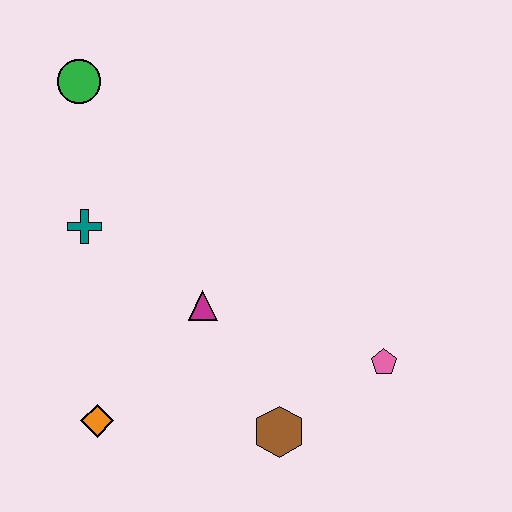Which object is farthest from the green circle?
The pink pentagon is farthest from the green circle.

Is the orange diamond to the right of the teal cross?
Yes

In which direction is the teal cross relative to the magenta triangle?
The teal cross is to the left of the magenta triangle.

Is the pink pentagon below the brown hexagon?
No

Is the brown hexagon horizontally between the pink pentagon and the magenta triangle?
Yes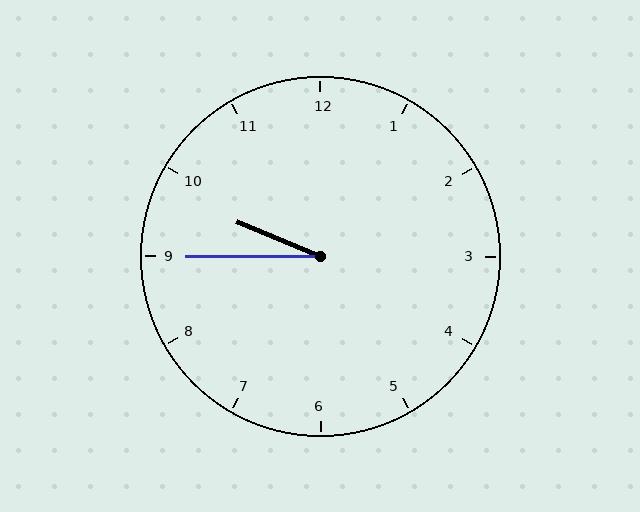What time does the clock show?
9:45.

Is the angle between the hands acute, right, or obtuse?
It is acute.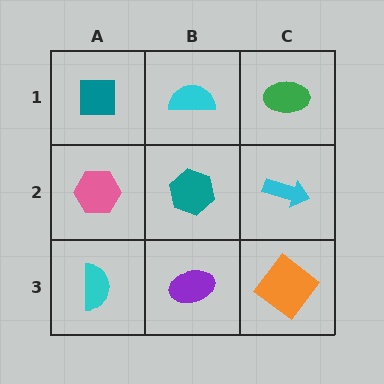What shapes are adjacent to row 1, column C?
A cyan arrow (row 2, column C), a cyan semicircle (row 1, column B).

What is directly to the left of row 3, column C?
A purple ellipse.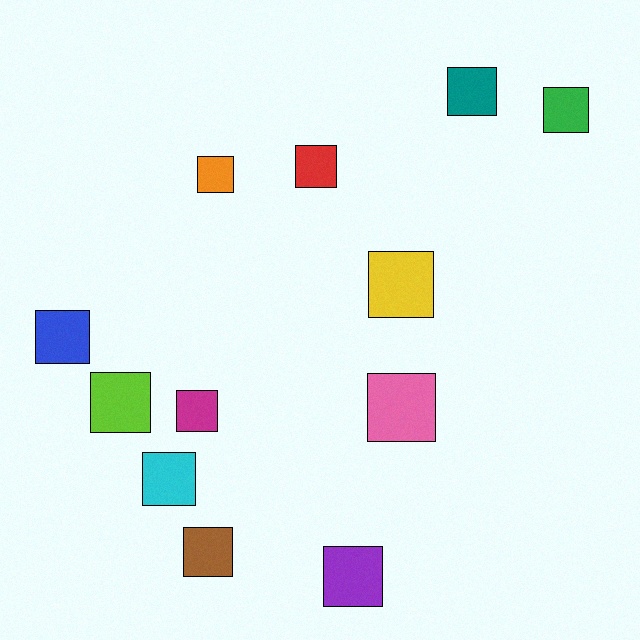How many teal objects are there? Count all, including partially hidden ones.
There is 1 teal object.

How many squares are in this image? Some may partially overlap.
There are 12 squares.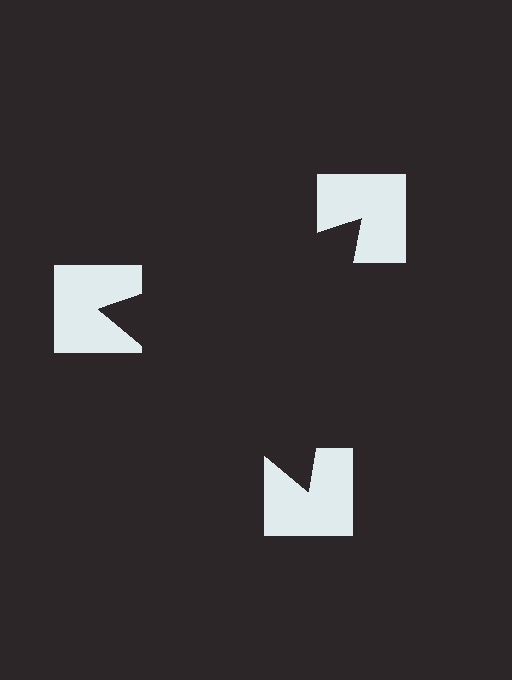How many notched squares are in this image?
There are 3 — one at each vertex of the illusory triangle.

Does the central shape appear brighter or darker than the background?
It typically appears slightly darker than the background, even though no actual brightness change is drawn.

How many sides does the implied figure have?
3 sides.